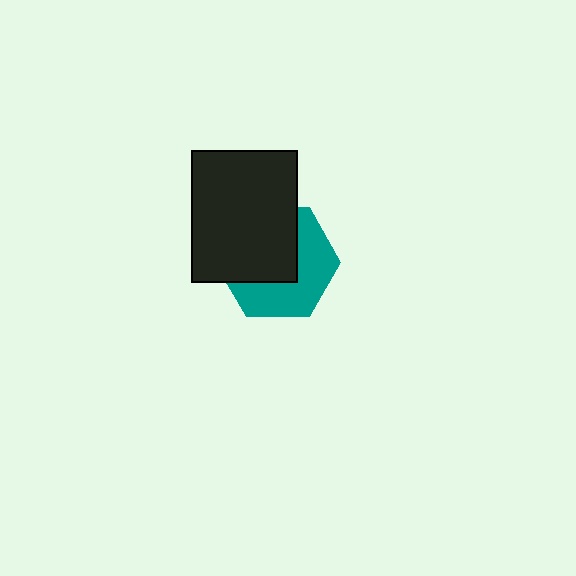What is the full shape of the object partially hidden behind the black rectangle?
The partially hidden object is a teal hexagon.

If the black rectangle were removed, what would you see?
You would see the complete teal hexagon.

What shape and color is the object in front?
The object in front is a black rectangle.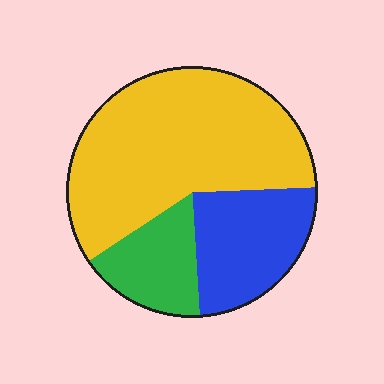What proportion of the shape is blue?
Blue takes up less than a quarter of the shape.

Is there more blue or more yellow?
Yellow.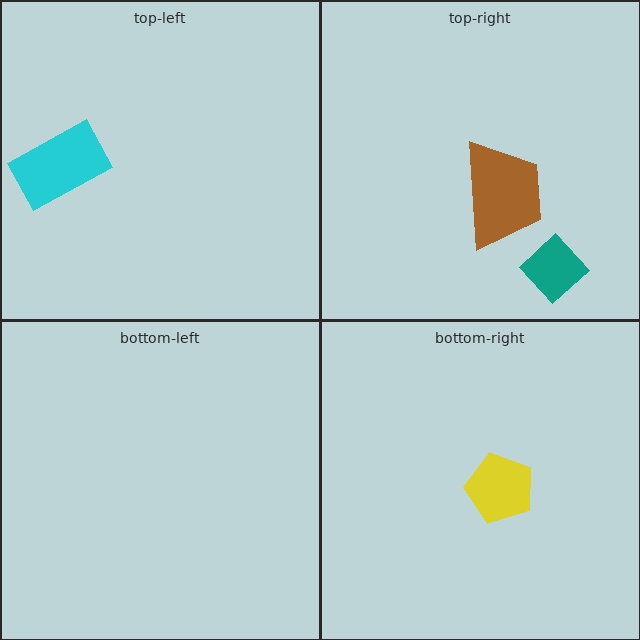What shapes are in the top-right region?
The teal diamond, the brown trapezoid.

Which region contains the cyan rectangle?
The top-left region.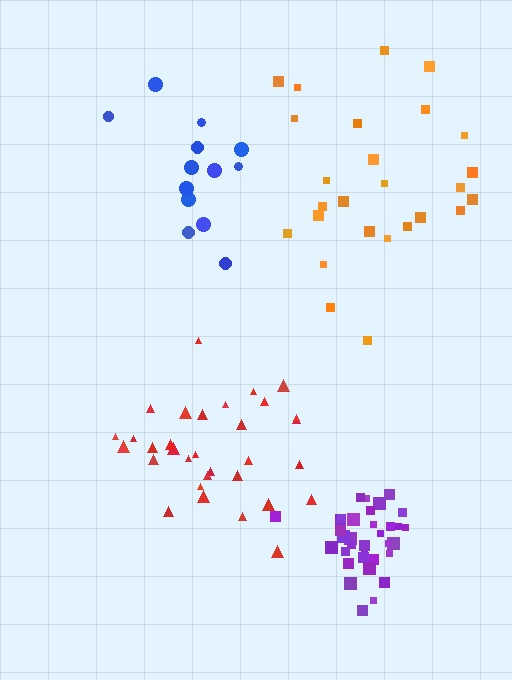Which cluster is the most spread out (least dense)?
Orange.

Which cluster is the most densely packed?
Purple.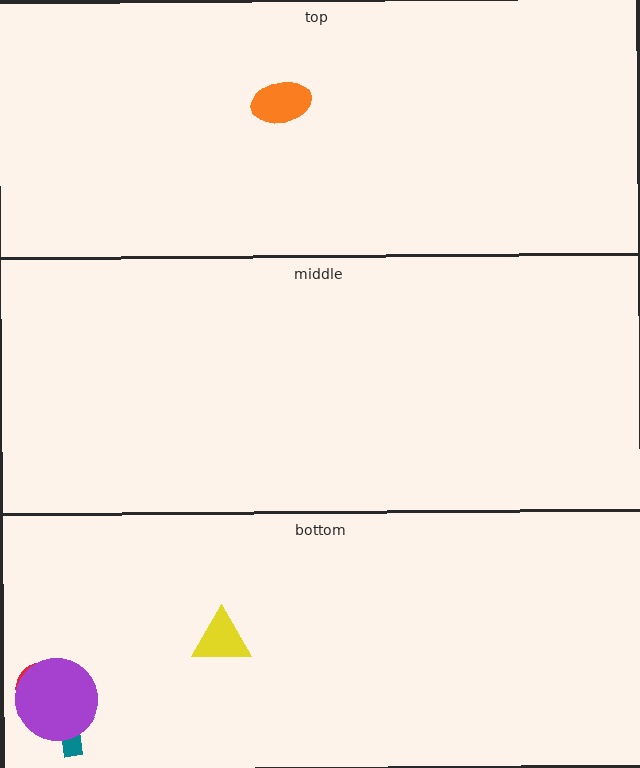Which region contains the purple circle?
The bottom region.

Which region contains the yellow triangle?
The bottom region.